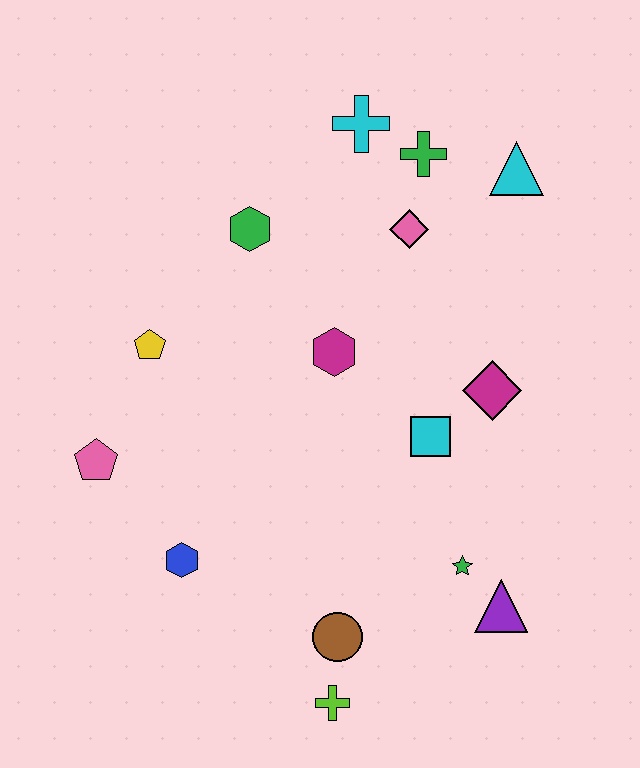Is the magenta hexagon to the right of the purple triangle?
No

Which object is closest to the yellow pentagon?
The pink pentagon is closest to the yellow pentagon.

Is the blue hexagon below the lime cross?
No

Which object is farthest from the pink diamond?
The lime cross is farthest from the pink diamond.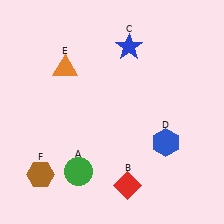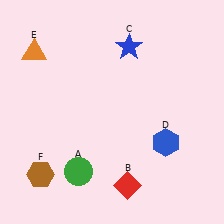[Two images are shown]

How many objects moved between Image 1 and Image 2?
1 object moved between the two images.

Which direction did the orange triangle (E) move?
The orange triangle (E) moved left.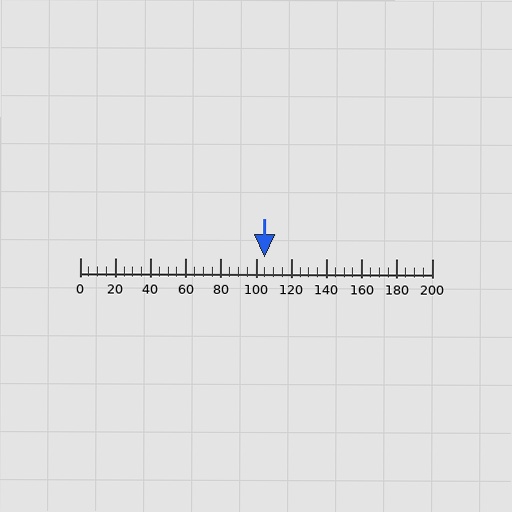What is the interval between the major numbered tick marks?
The major tick marks are spaced 20 units apart.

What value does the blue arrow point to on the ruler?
The blue arrow points to approximately 105.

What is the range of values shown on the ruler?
The ruler shows values from 0 to 200.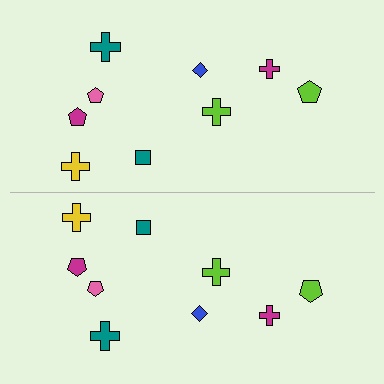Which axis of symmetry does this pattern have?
The pattern has a horizontal axis of symmetry running through the center of the image.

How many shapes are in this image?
There are 18 shapes in this image.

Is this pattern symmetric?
Yes, this pattern has bilateral (reflection) symmetry.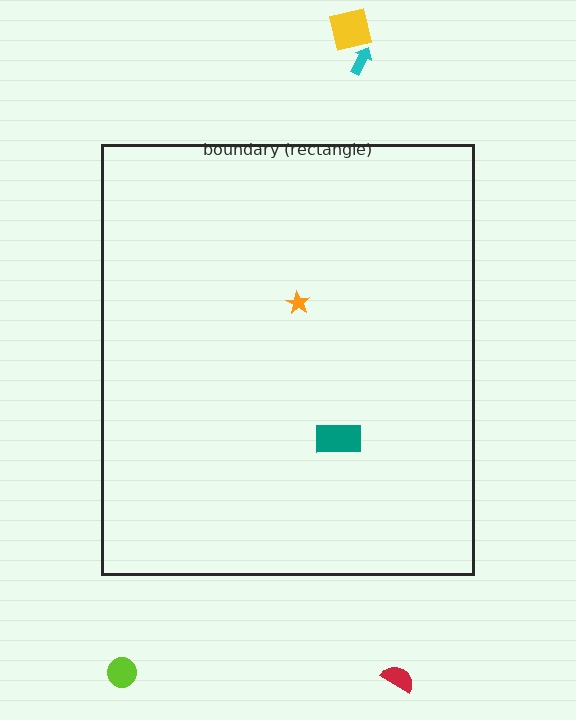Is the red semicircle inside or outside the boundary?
Outside.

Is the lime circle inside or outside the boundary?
Outside.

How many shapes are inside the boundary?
2 inside, 4 outside.